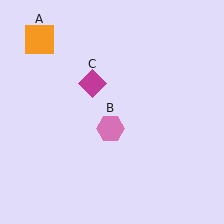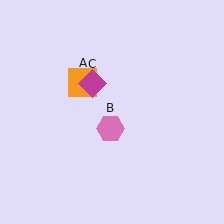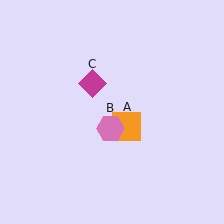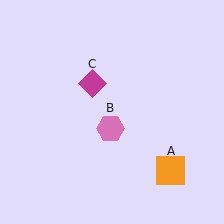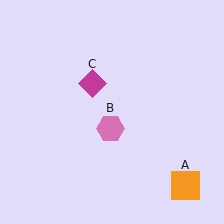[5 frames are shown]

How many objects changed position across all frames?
1 object changed position: orange square (object A).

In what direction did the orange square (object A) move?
The orange square (object A) moved down and to the right.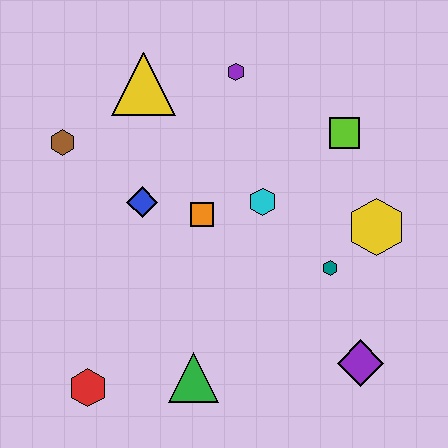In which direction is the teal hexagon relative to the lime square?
The teal hexagon is below the lime square.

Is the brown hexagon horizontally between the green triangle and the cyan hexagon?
No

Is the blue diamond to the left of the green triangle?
Yes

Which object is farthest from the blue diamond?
The purple diamond is farthest from the blue diamond.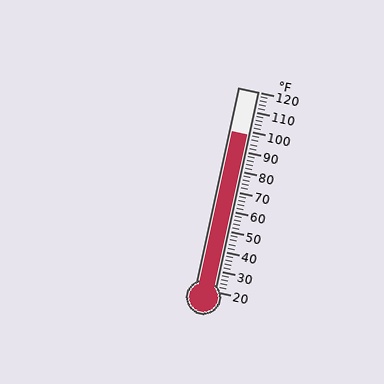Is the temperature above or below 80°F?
The temperature is above 80°F.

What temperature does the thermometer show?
The thermometer shows approximately 98°F.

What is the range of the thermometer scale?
The thermometer scale ranges from 20°F to 120°F.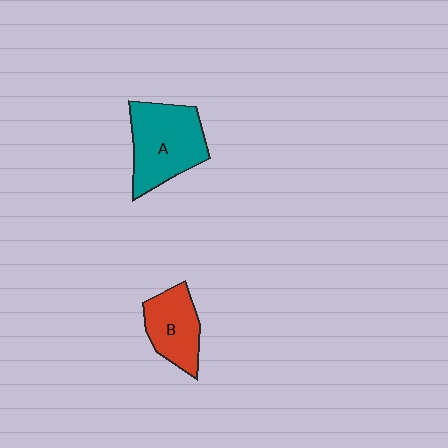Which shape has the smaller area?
Shape B (red).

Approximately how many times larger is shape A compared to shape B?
Approximately 1.5 times.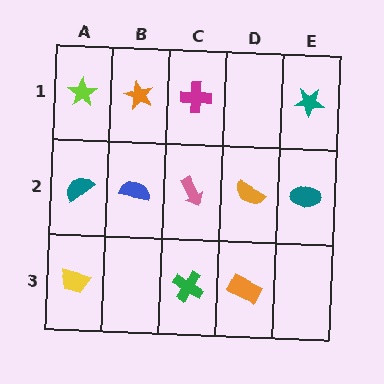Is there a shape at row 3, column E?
No, that cell is empty.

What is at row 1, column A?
A lime star.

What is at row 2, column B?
A blue semicircle.